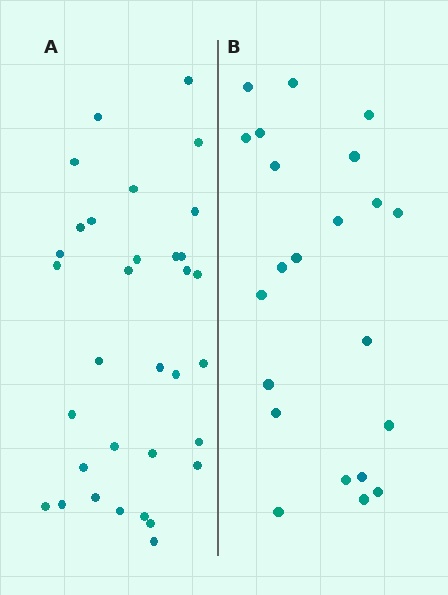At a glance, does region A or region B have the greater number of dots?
Region A (the left region) has more dots.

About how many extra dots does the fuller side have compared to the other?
Region A has roughly 12 or so more dots than region B.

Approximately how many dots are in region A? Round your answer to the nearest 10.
About 30 dots. (The exact count is 33, which rounds to 30.)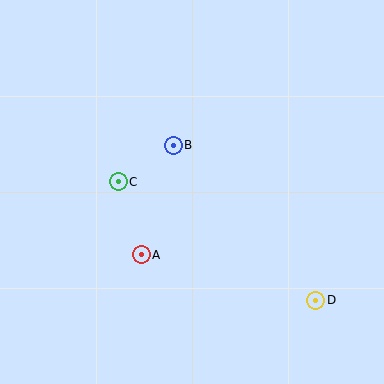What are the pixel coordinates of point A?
Point A is at (141, 255).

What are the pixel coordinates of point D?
Point D is at (316, 300).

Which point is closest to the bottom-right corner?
Point D is closest to the bottom-right corner.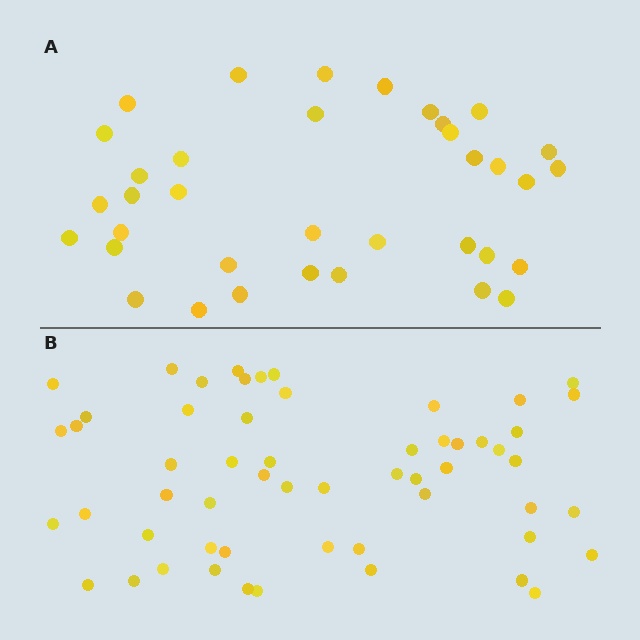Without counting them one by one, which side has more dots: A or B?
Region B (the bottom region) has more dots.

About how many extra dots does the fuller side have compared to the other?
Region B has approximately 20 more dots than region A.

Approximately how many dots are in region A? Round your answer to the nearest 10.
About 40 dots. (The exact count is 36, which rounds to 40.)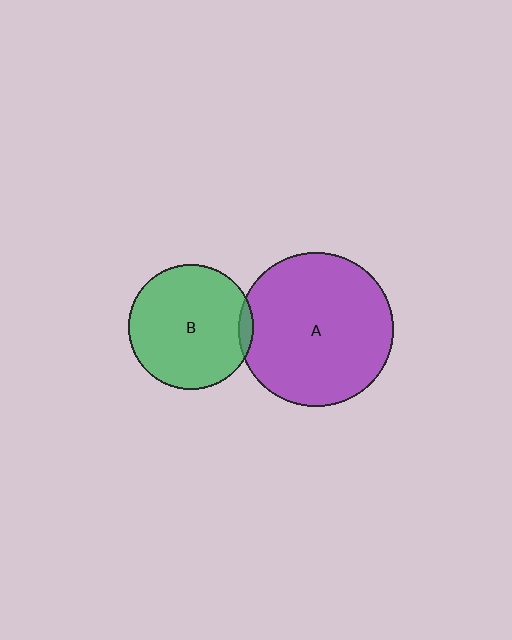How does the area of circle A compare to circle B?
Approximately 1.5 times.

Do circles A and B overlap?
Yes.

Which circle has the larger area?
Circle A (purple).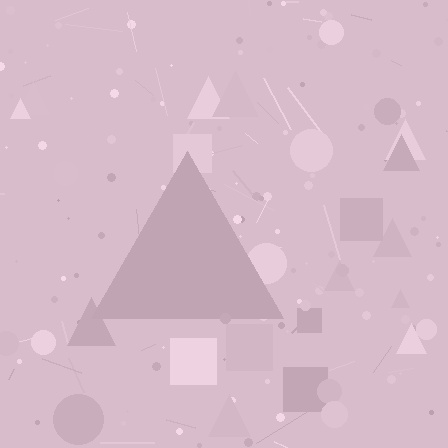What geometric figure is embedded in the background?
A triangle is embedded in the background.